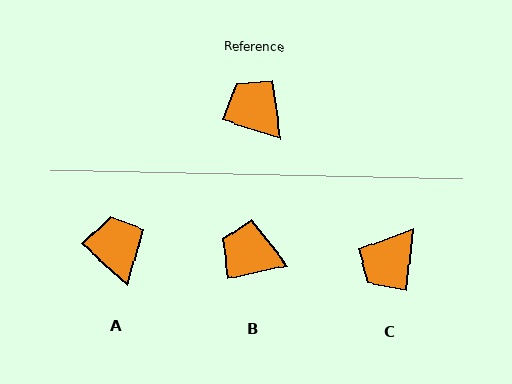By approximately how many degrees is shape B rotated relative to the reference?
Approximately 30 degrees counter-clockwise.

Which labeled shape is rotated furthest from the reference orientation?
C, about 101 degrees away.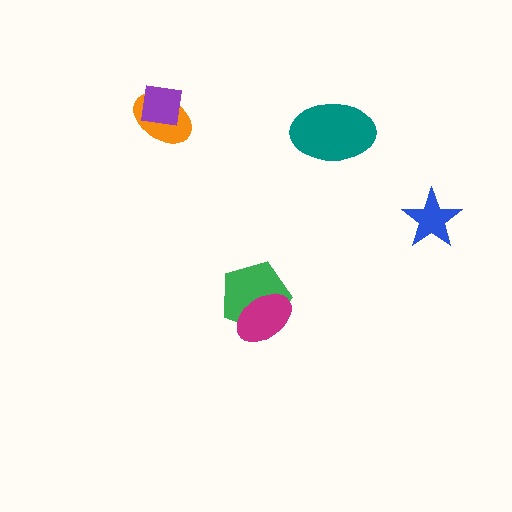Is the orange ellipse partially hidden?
Yes, it is partially covered by another shape.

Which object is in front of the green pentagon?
The magenta ellipse is in front of the green pentagon.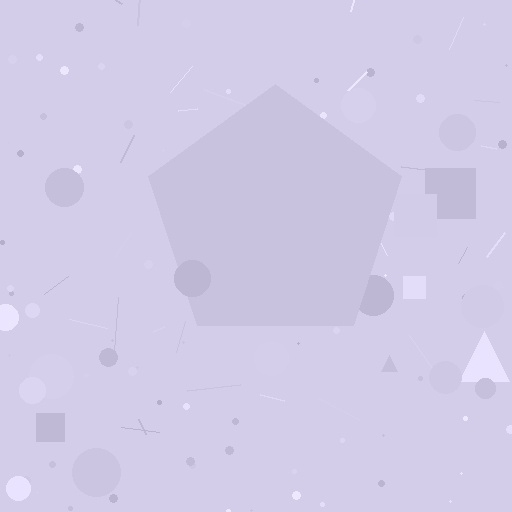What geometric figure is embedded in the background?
A pentagon is embedded in the background.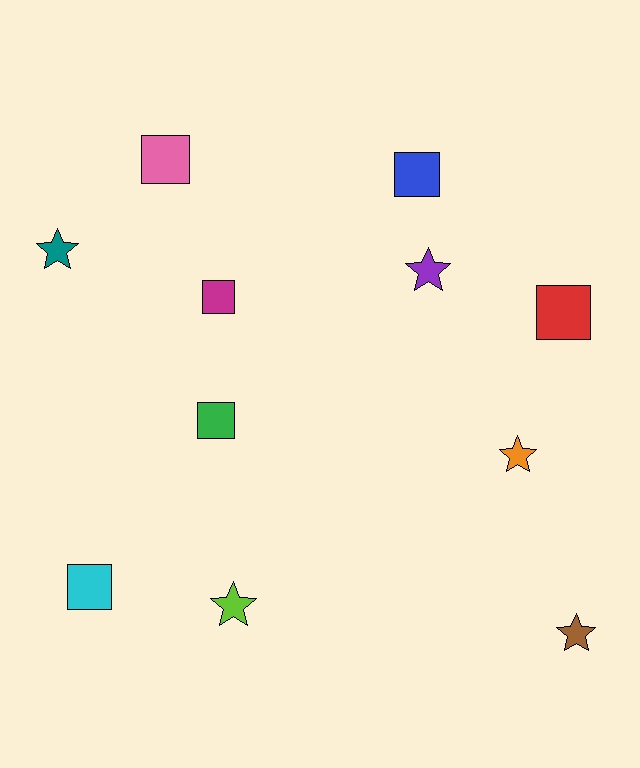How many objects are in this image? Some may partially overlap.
There are 11 objects.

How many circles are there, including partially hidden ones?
There are no circles.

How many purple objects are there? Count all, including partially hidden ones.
There is 1 purple object.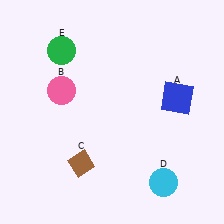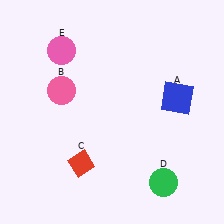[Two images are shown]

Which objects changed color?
C changed from brown to red. D changed from cyan to green. E changed from green to pink.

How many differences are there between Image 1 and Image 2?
There are 3 differences between the two images.